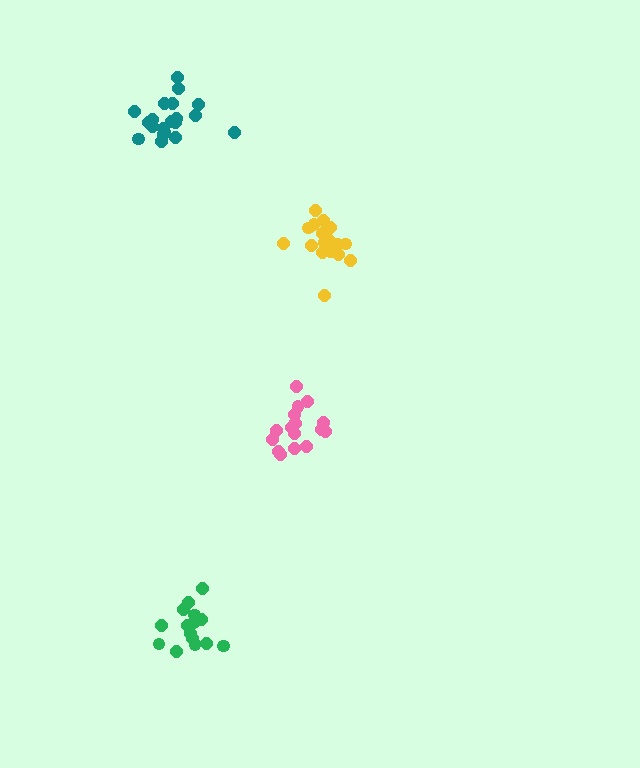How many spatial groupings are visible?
There are 4 spatial groupings.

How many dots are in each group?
Group 1: 17 dots, Group 2: 20 dots, Group 3: 15 dots, Group 4: 18 dots (70 total).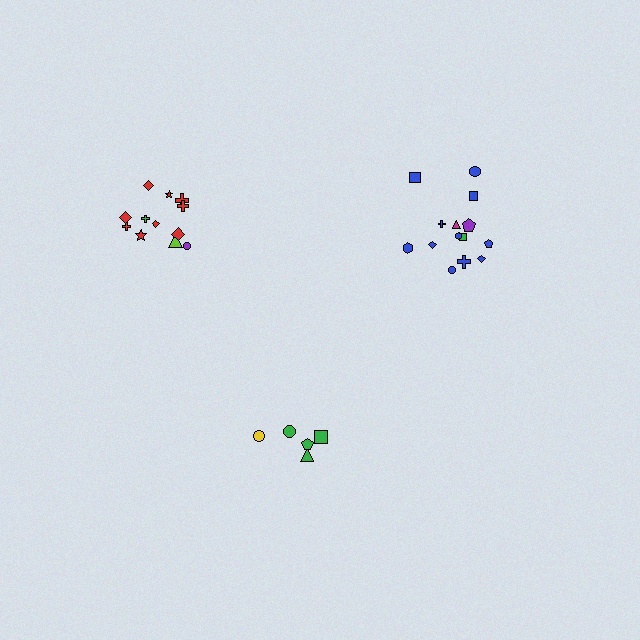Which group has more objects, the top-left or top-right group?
The top-right group.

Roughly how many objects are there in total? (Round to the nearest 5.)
Roughly 30 objects in total.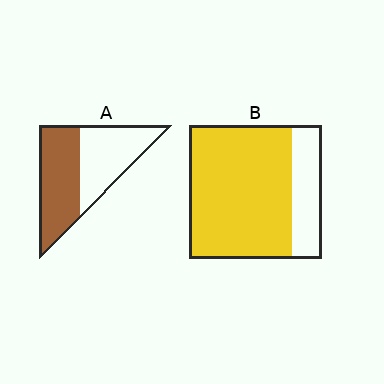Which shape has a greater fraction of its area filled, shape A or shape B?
Shape B.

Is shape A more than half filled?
Roughly half.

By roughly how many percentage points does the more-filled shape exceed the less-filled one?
By roughly 25 percentage points (B over A).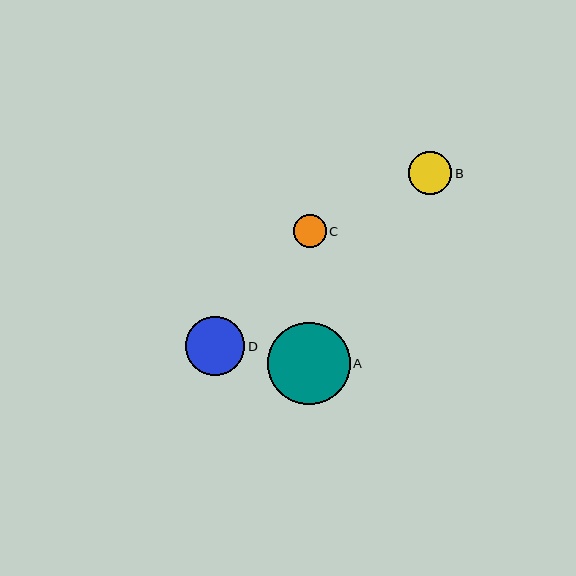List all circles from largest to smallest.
From largest to smallest: A, D, B, C.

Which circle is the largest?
Circle A is the largest with a size of approximately 82 pixels.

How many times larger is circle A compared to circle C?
Circle A is approximately 2.5 times the size of circle C.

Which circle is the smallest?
Circle C is the smallest with a size of approximately 33 pixels.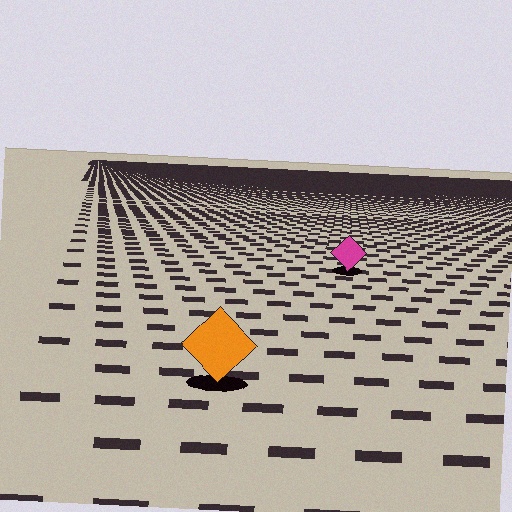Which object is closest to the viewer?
The orange diamond is closest. The texture marks near it are larger and more spread out.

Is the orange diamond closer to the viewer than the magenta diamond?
Yes. The orange diamond is closer — you can tell from the texture gradient: the ground texture is coarser near it.